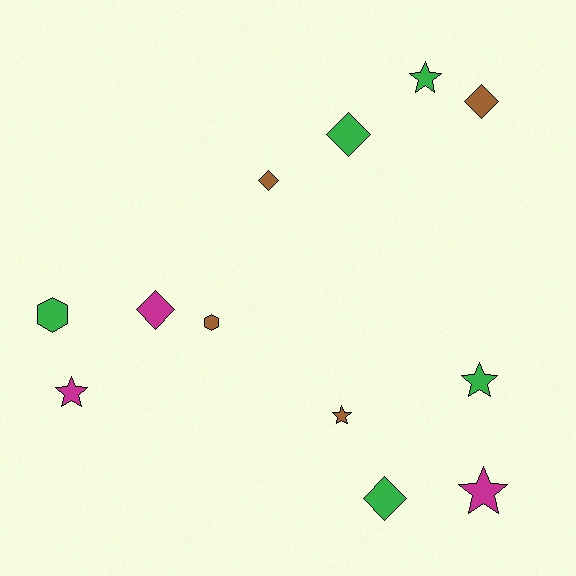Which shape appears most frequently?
Diamond, with 5 objects.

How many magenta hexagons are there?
There are no magenta hexagons.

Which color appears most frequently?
Green, with 5 objects.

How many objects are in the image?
There are 12 objects.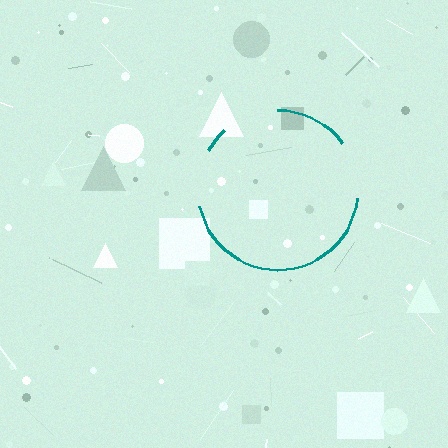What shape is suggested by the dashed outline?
The dashed outline suggests a circle.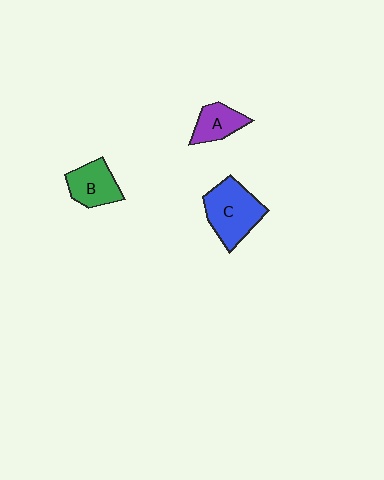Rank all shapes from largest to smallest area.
From largest to smallest: C (blue), B (green), A (purple).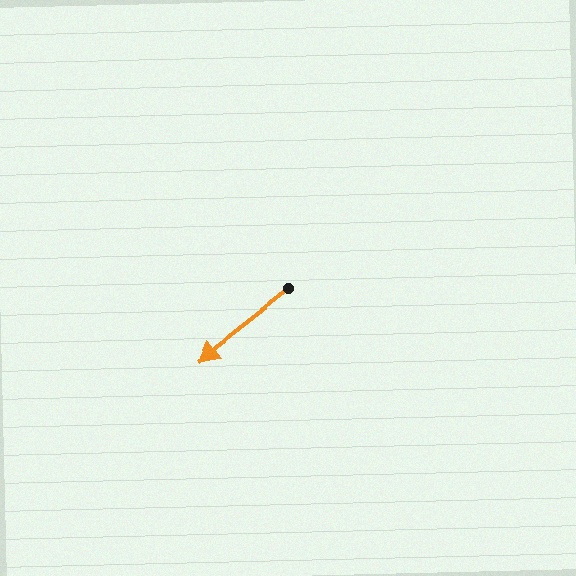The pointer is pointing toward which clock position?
Roughly 8 o'clock.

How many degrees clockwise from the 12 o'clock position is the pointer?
Approximately 232 degrees.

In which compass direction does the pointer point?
Southwest.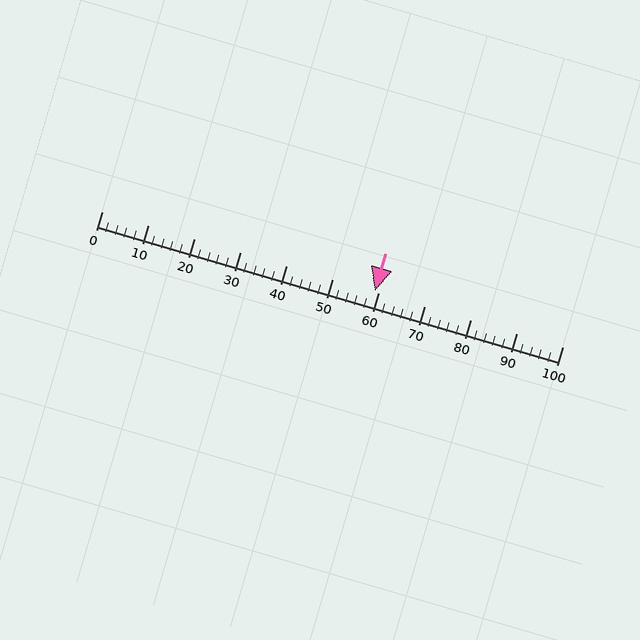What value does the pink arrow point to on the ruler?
The pink arrow points to approximately 59.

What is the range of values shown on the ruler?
The ruler shows values from 0 to 100.